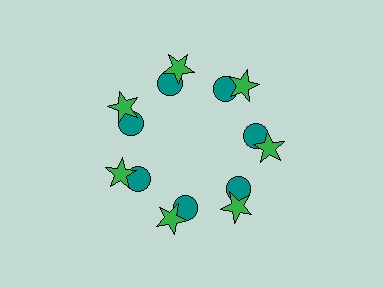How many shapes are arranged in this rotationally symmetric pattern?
There are 14 shapes, arranged in 7 groups of 2.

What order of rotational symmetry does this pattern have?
This pattern has 7-fold rotational symmetry.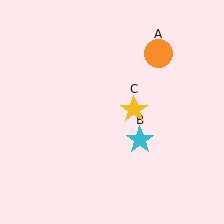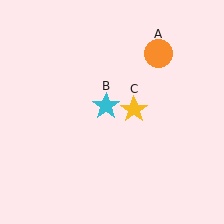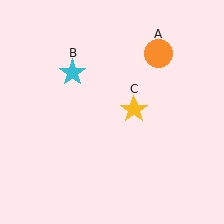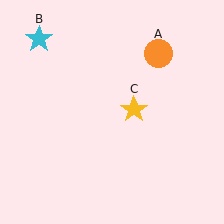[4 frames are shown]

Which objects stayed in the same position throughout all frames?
Orange circle (object A) and yellow star (object C) remained stationary.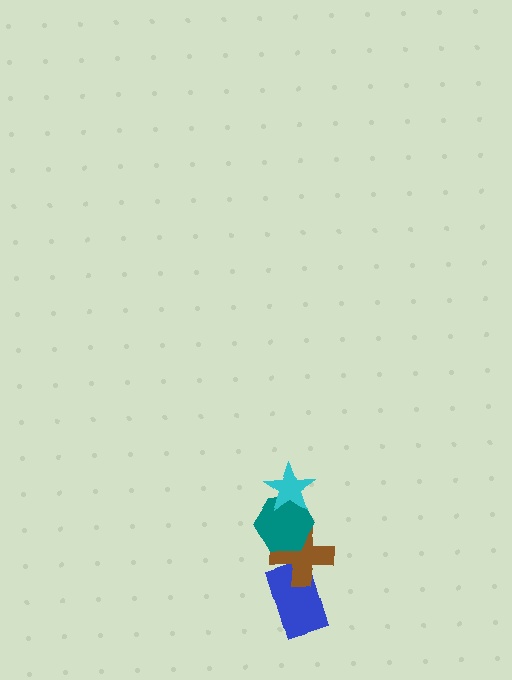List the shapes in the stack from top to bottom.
From top to bottom: the cyan star, the teal hexagon, the brown cross, the blue rectangle.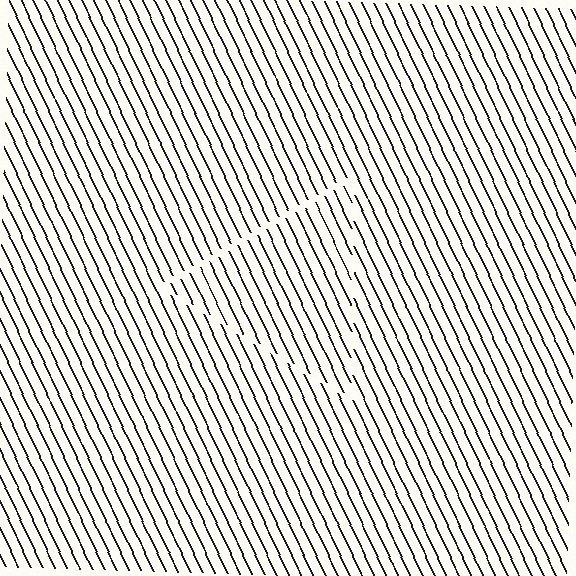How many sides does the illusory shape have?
3 sides — the line-ends trace a triangle.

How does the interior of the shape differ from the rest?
The interior of the shape contains the same grating, shifted by half a period — the contour is defined by the phase discontinuity where line-ends from the inner and outer gratings abut.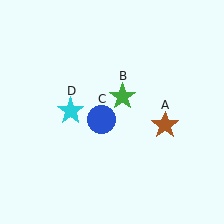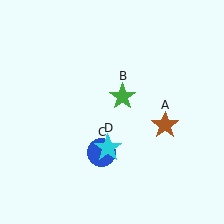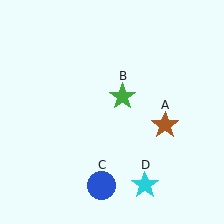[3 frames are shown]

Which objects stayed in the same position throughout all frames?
Brown star (object A) and green star (object B) remained stationary.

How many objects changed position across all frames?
2 objects changed position: blue circle (object C), cyan star (object D).